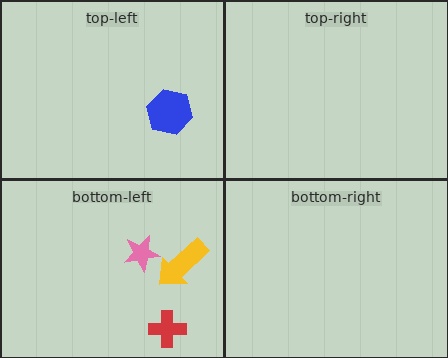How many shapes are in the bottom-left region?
3.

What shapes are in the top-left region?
The blue hexagon.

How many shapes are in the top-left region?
1.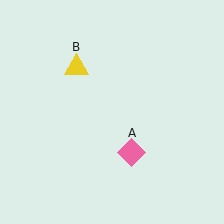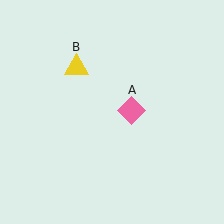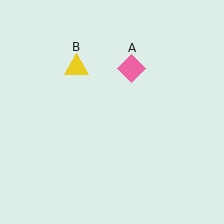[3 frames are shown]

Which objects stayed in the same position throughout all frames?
Yellow triangle (object B) remained stationary.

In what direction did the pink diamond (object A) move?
The pink diamond (object A) moved up.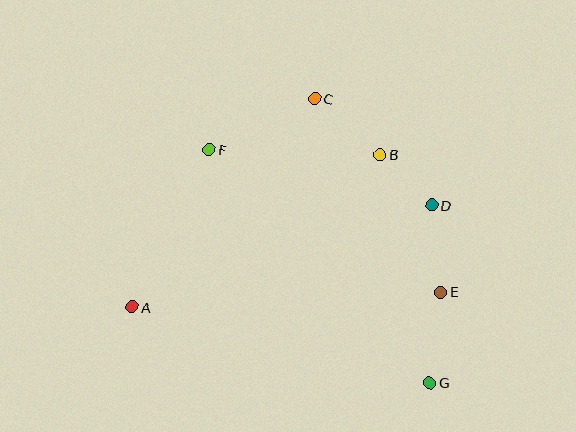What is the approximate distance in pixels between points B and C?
The distance between B and C is approximately 86 pixels.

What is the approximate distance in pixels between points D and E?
The distance between D and E is approximately 88 pixels.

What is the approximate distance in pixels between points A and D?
The distance between A and D is approximately 316 pixels.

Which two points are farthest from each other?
Points F and G are farthest from each other.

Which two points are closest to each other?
Points B and D are closest to each other.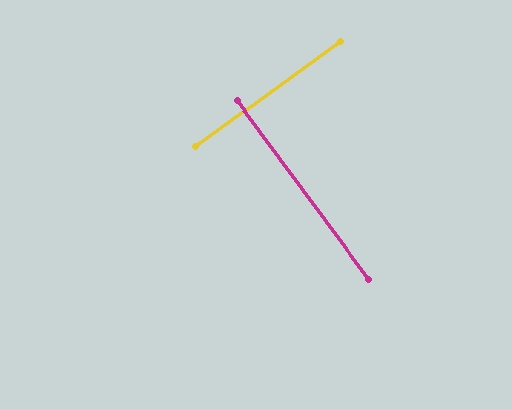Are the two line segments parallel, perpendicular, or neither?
Perpendicular — they meet at approximately 89°.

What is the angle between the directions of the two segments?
Approximately 89 degrees.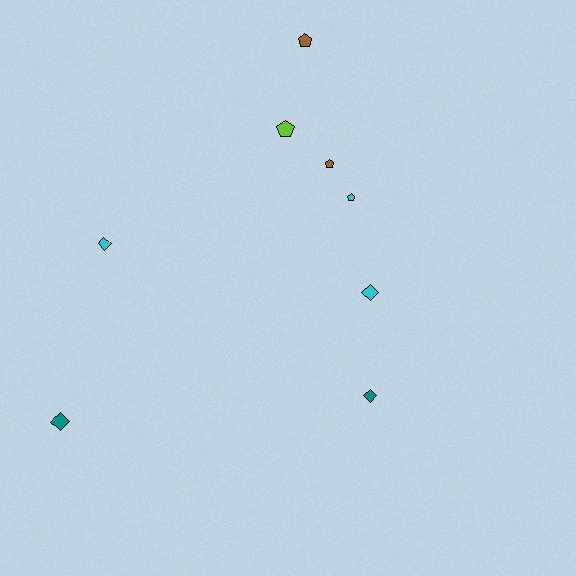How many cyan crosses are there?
There are no cyan crosses.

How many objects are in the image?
There are 8 objects.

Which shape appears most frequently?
Diamond, with 4 objects.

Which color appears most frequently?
Cyan, with 3 objects.